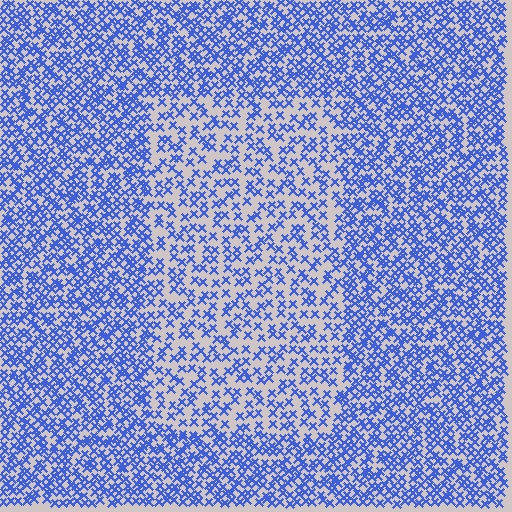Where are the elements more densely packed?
The elements are more densely packed outside the rectangle boundary.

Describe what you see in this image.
The image contains small blue elements arranged at two different densities. A rectangle-shaped region is visible where the elements are less densely packed than the surrounding area.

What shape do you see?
I see a rectangle.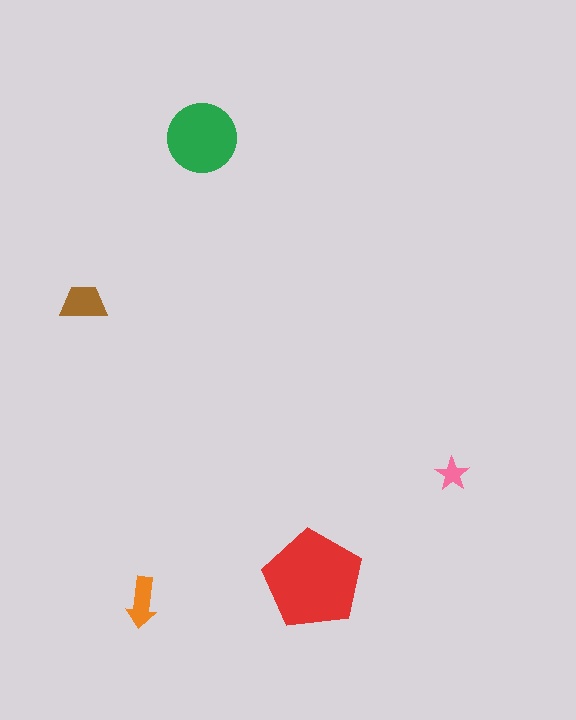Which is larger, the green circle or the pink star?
The green circle.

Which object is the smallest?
The pink star.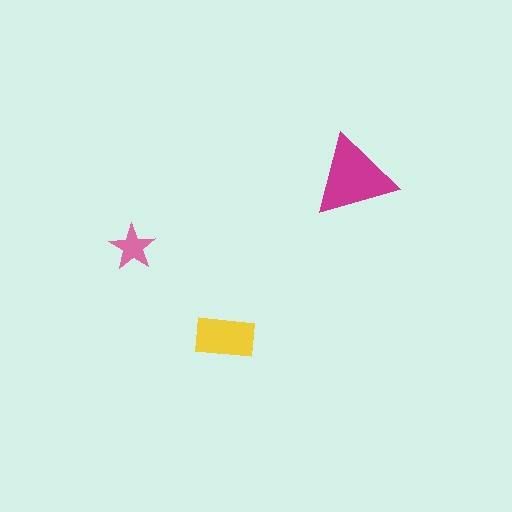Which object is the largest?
The magenta triangle.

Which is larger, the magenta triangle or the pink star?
The magenta triangle.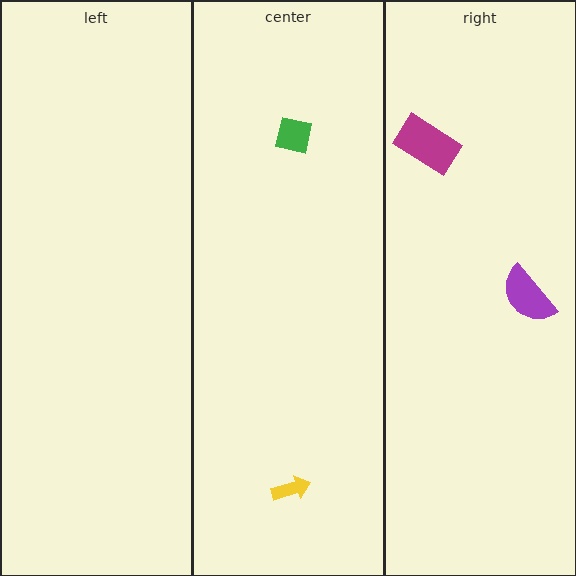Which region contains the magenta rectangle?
The right region.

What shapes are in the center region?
The yellow arrow, the green square.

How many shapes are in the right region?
2.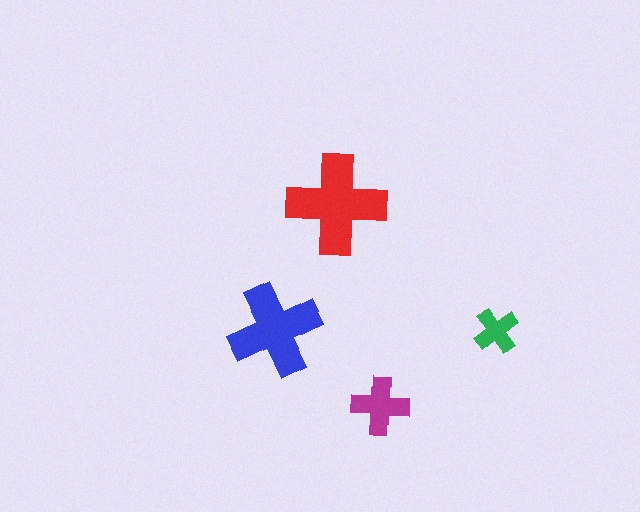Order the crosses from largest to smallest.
the red one, the blue one, the magenta one, the green one.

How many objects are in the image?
There are 4 objects in the image.